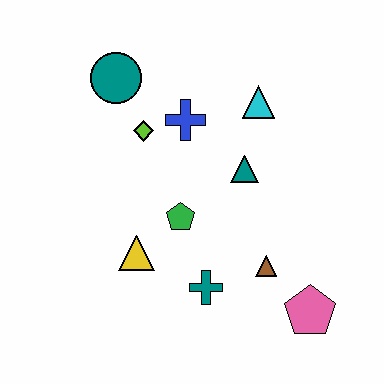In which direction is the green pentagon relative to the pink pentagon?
The green pentagon is to the left of the pink pentagon.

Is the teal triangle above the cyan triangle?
No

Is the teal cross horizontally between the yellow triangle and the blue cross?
No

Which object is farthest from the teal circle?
The pink pentagon is farthest from the teal circle.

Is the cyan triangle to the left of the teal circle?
No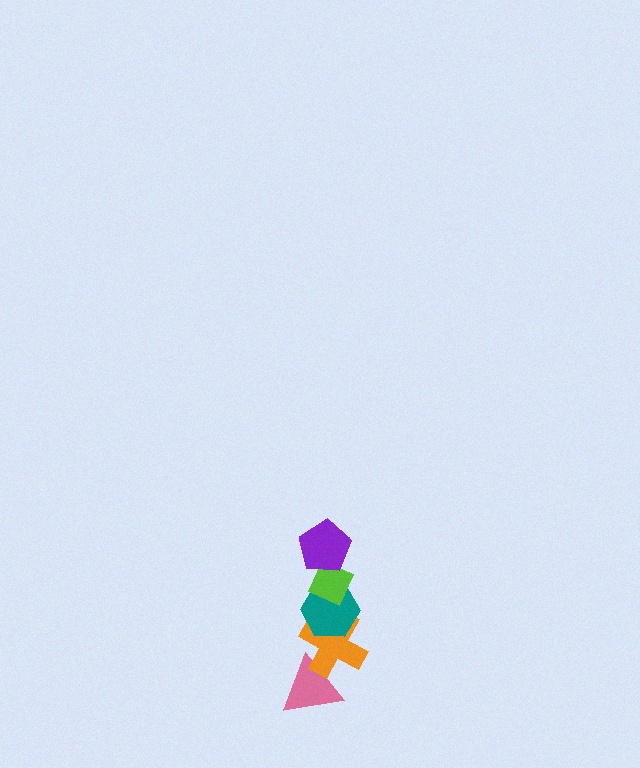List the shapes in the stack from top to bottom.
From top to bottom: the purple pentagon, the lime diamond, the teal hexagon, the orange cross, the pink triangle.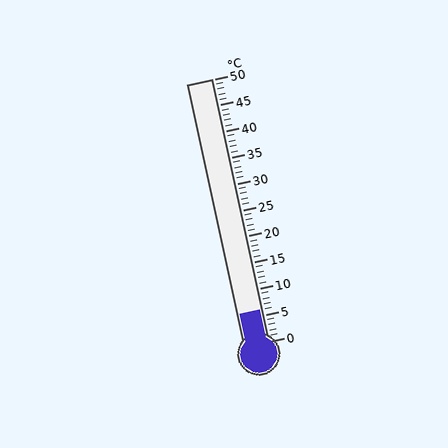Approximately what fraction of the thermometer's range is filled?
The thermometer is filled to approximately 10% of its range.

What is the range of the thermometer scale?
The thermometer scale ranges from 0°C to 50°C.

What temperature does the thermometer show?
The thermometer shows approximately 6°C.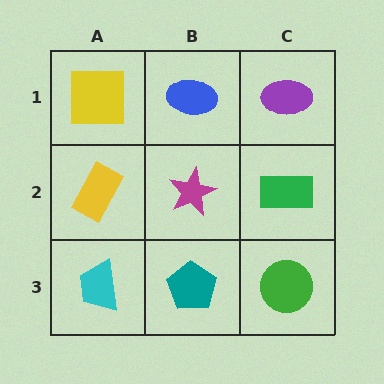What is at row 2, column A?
A yellow rectangle.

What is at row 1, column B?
A blue ellipse.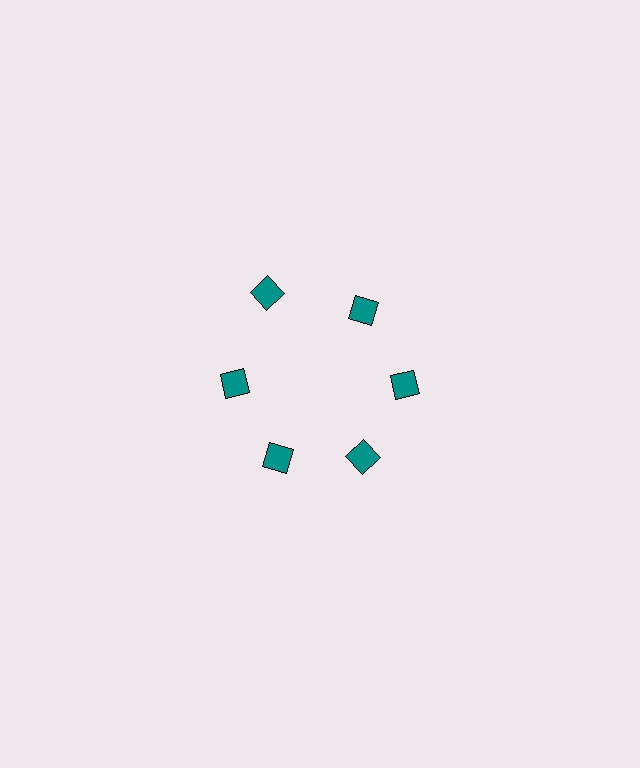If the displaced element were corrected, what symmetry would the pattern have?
It would have 6-fold rotational symmetry — the pattern would map onto itself every 60 degrees.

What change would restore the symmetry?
The symmetry would be restored by moving it inward, back onto the ring so that all 6 squares sit at equal angles and equal distance from the center.